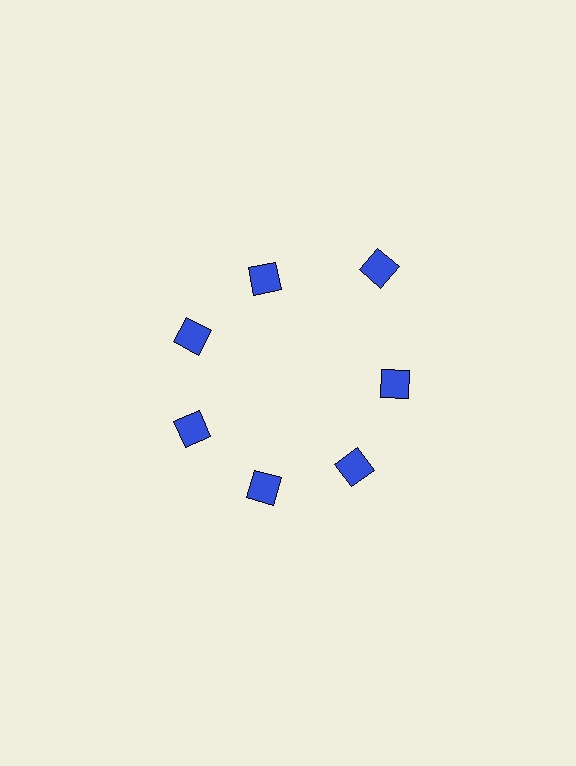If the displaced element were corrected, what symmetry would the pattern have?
It would have 7-fold rotational symmetry — the pattern would map onto itself every 51 degrees.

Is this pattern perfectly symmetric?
No. The 7 blue diamonds are arranged in a ring, but one element near the 1 o'clock position is pushed outward from the center, breaking the 7-fold rotational symmetry.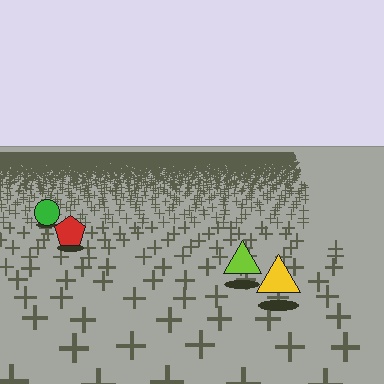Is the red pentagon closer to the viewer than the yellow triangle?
No. The yellow triangle is closer — you can tell from the texture gradient: the ground texture is coarser near it.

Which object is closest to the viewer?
The yellow triangle is closest. The texture marks near it are larger and more spread out.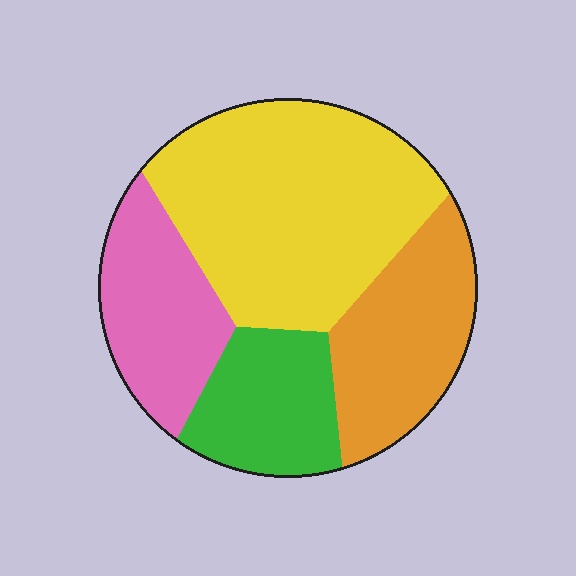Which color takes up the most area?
Yellow, at roughly 45%.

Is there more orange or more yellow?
Yellow.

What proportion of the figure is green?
Green takes up less than a quarter of the figure.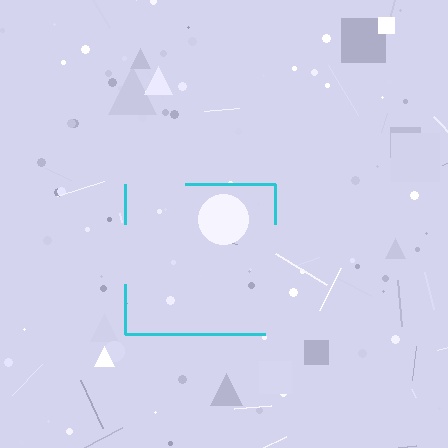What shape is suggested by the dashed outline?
The dashed outline suggests a square.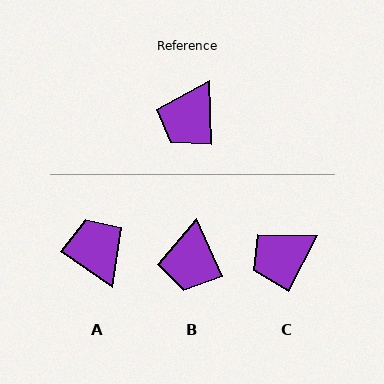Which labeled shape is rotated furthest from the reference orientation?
A, about 126 degrees away.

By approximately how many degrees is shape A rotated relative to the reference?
Approximately 126 degrees clockwise.